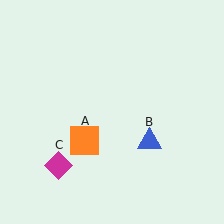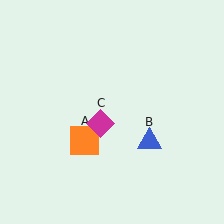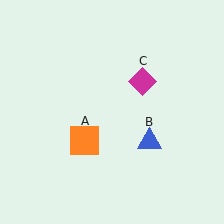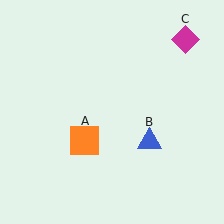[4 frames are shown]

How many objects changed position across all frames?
1 object changed position: magenta diamond (object C).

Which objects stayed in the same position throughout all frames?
Orange square (object A) and blue triangle (object B) remained stationary.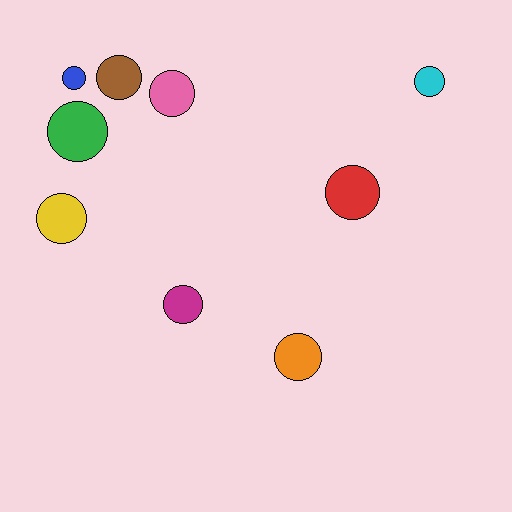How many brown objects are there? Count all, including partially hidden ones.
There is 1 brown object.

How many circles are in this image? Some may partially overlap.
There are 9 circles.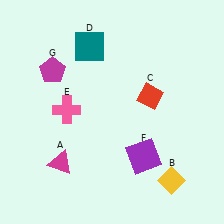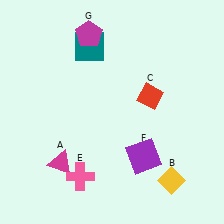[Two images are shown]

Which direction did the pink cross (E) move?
The pink cross (E) moved down.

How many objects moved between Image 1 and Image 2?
2 objects moved between the two images.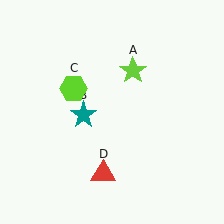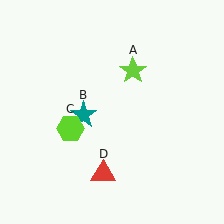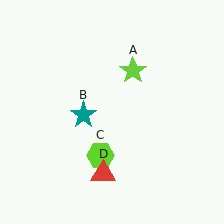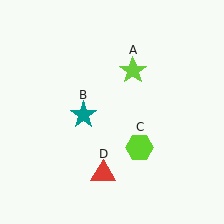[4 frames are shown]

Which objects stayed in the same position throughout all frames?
Lime star (object A) and teal star (object B) and red triangle (object D) remained stationary.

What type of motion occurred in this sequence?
The lime hexagon (object C) rotated counterclockwise around the center of the scene.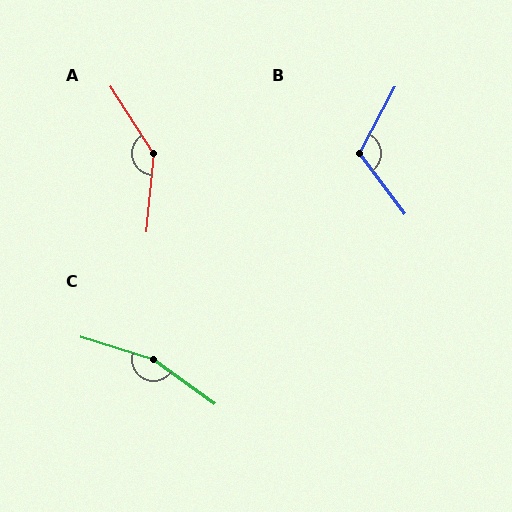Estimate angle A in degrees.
Approximately 142 degrees.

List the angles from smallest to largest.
B (115°), A (142°), C (161°).